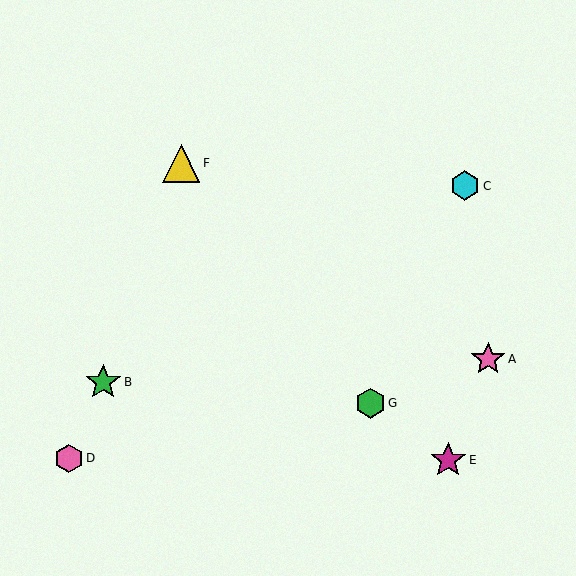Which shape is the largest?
The yellow triangle (labeled F) is the largest.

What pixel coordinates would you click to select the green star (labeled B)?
Click at (103, 382) to select the green star B.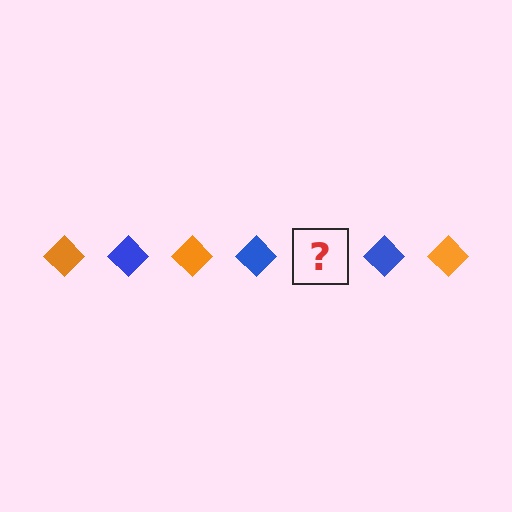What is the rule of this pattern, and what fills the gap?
The rule is that the pattern cycles through orange, blue diamonds. The gap should be filled with an orange diamond.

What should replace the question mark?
The question mark should be replaced with an orange diamond.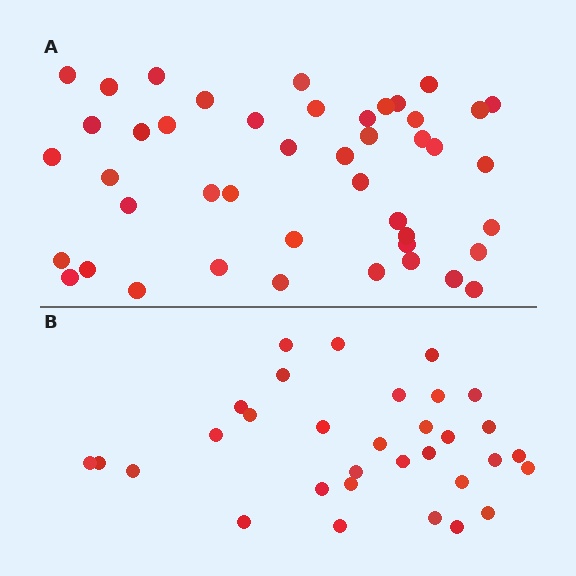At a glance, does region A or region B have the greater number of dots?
Region A (the top region) has more dots.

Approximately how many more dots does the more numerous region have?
Region A has approximately 15 more dots than region B.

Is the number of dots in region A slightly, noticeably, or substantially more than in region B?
Region A has noticeably more, but not dramatically so. The ratio is roughly 1.4 to 1.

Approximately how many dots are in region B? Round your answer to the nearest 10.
About 30 dots. (The exact count is 32, which rounds to 30.)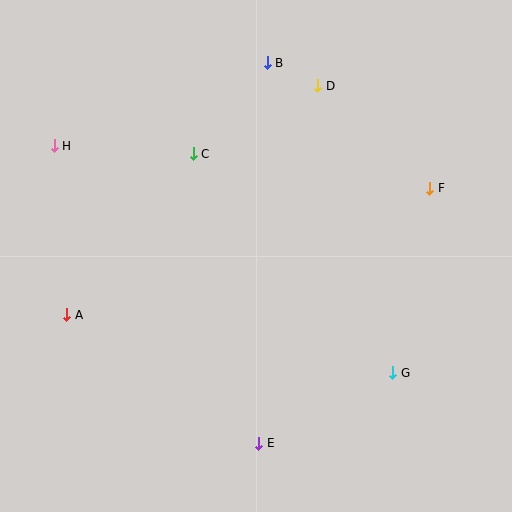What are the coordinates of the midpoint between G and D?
The midpoint between G and D is at (355, 229).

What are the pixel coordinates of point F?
Point F is at (430, 188).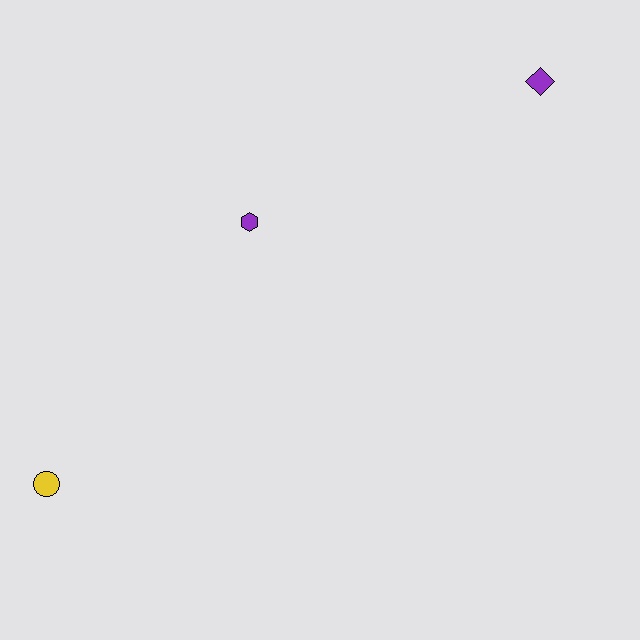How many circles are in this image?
There is 1 circle.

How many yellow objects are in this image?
There is 1 yellow object.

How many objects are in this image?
There are 3 objects.